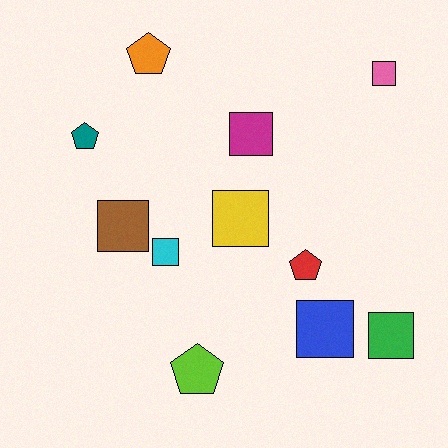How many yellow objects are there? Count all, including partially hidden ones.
There is 1 yellow object.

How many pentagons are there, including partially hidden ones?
There are 4 pentagons.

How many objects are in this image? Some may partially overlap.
There are 11 objects.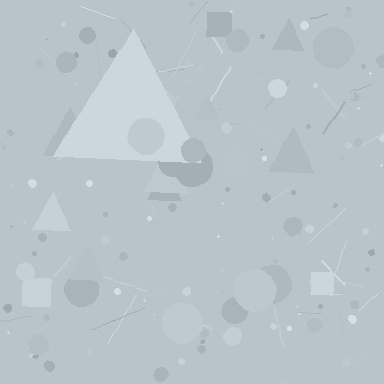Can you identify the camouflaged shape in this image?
The camouflaged shape is a triangle.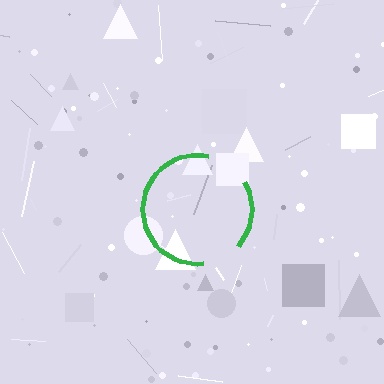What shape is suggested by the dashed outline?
The dashed outline suggests a circle.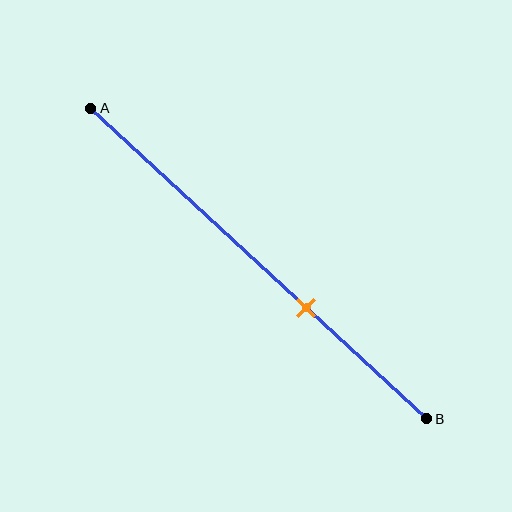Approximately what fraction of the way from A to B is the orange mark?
The orange mark is approximately 65% of the way from A to B.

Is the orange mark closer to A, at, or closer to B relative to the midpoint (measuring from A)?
The orange mark is closer to point B than the midpoint of segment AB.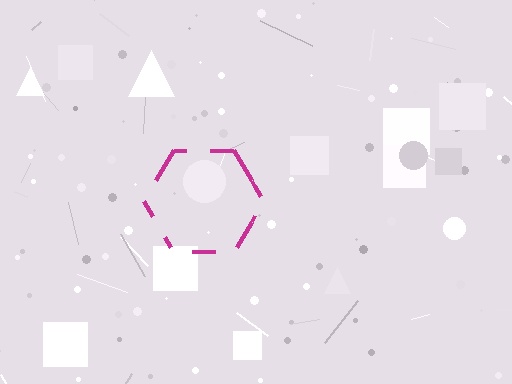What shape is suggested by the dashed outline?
The dashed outline suggests a hexagon.